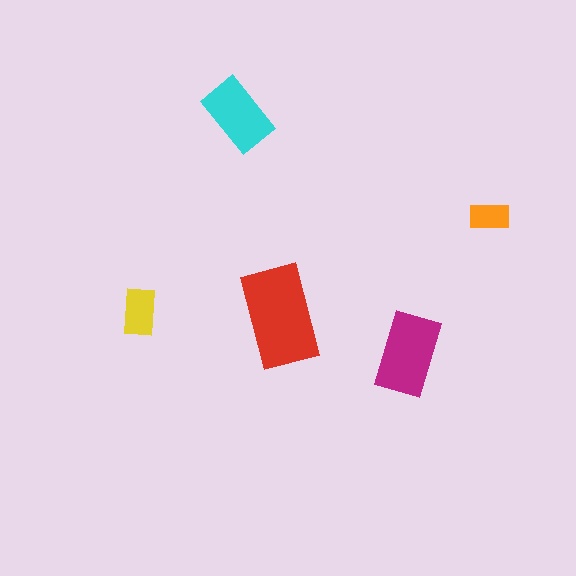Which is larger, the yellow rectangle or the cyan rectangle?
The cyan one.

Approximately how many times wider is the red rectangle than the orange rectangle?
About 2.5 times wider.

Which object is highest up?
The cyan rectangle is topmost.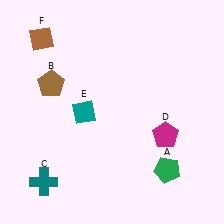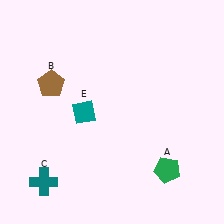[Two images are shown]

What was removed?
The brown diamond (F), the magenta pentagon (D) were removed in Image 2.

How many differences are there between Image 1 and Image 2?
There are 2 differences between the two images.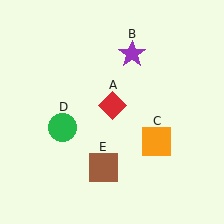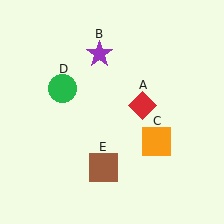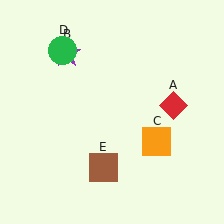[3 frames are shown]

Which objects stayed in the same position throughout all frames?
Orange square (object C) and brown square (object E) remained stationary.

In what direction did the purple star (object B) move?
The purple star (object B) moved left.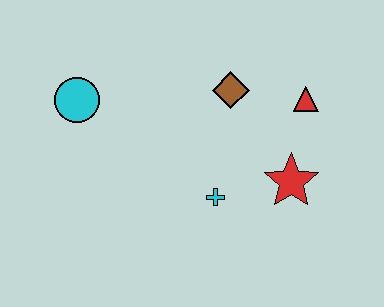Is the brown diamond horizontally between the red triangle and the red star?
No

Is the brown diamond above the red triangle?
Yes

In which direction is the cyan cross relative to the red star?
The cyan cross is to the left of the red star.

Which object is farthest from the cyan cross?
The cyan circle is farthest from the cyan cross.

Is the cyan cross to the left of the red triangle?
Yes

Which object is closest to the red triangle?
The brown diamond is closest to the red triangle.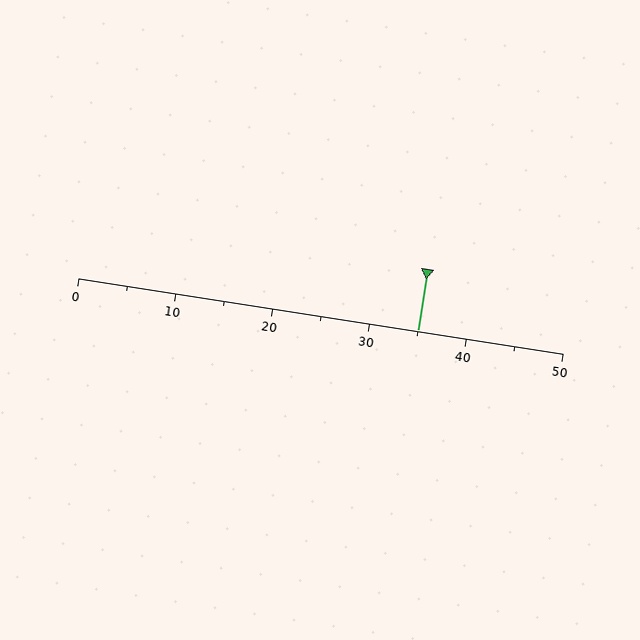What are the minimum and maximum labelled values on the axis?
The axis runs from 0 to 50.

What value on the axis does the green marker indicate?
The marker indicates approximately 35.